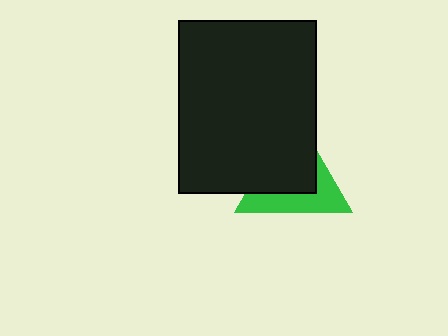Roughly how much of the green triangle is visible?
A small part of it is visible (roughly 43%).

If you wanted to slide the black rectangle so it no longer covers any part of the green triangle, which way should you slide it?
Slide it toward the upper-left — that is the most direct way to separate the two shapes.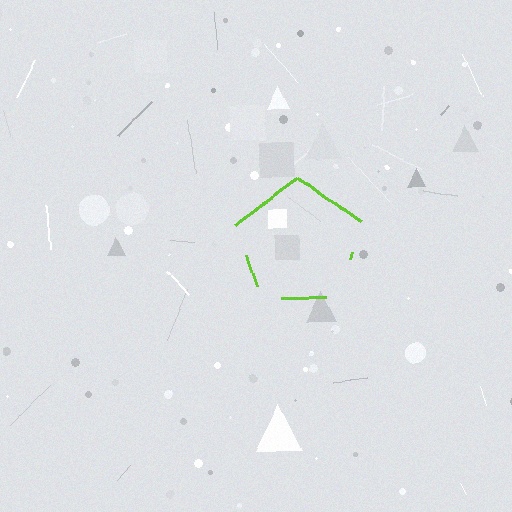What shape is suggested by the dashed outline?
The dashed outline suggests a pentagon.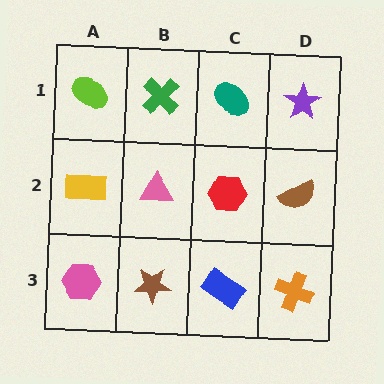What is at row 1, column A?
A lime ellipse.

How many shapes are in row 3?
4 shapes.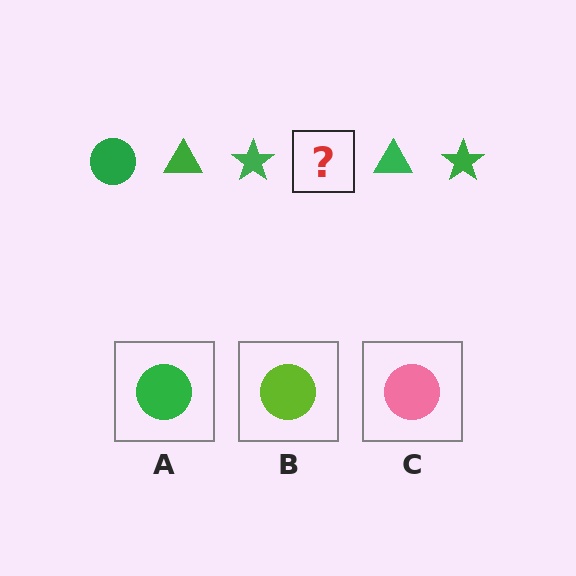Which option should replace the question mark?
Option A.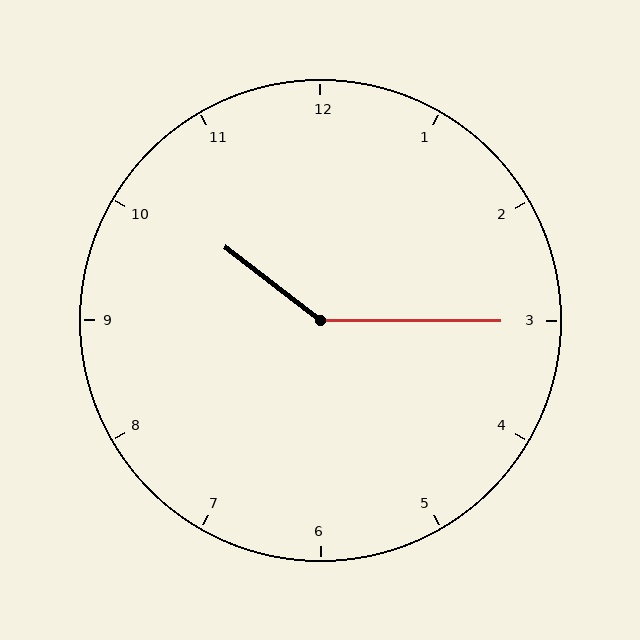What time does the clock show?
10:15.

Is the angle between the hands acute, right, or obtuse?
It is obtuse.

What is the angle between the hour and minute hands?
Approximately 142 degrees.